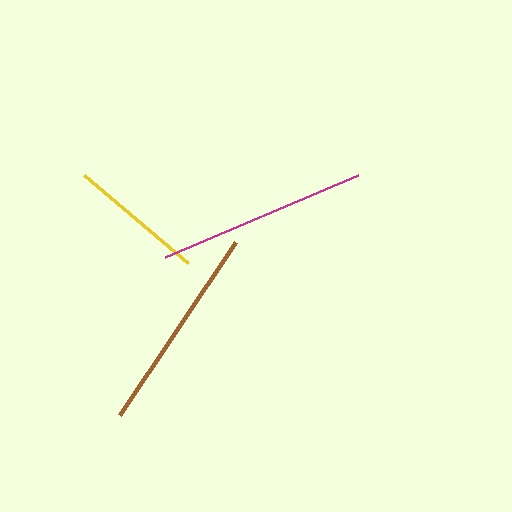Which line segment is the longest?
The magenta line is the longest at approximately 209 pixels.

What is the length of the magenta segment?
The magenta segment is approximately 209 pixels long.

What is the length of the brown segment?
The brown segment is approximately 208 pixels long.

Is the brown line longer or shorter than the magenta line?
The magenta line is longer than the brown line.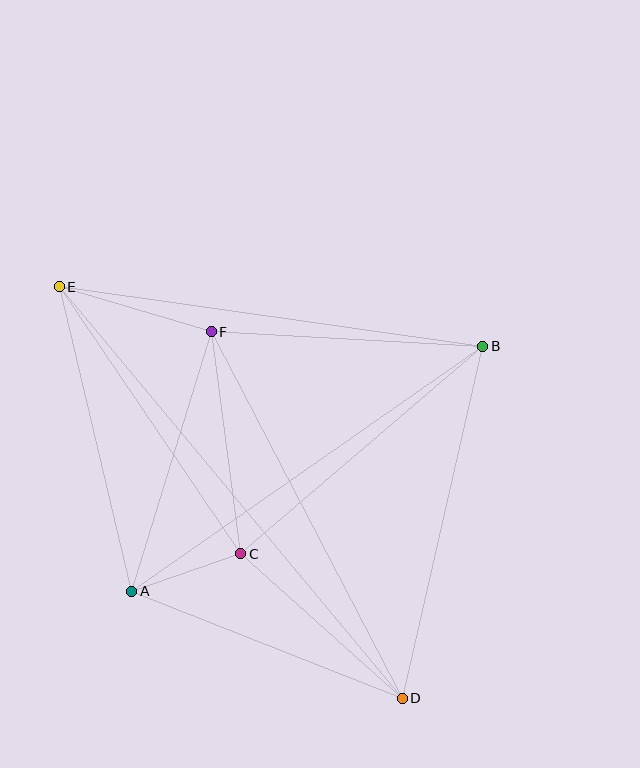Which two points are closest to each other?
Points A and C are closest to each other.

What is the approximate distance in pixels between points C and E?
The distance between C and E is approximately 323 pixels.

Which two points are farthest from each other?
Points D and E are farthest from each other.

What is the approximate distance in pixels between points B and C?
The distance between B and C is approximately 319 pixels.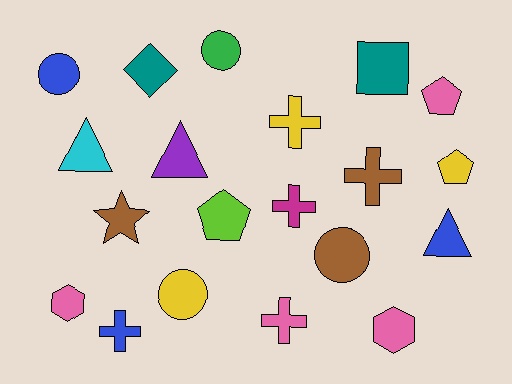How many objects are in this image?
There are 20 objects.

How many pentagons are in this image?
There are 3 pentagons.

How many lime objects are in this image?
There is 1 lime object.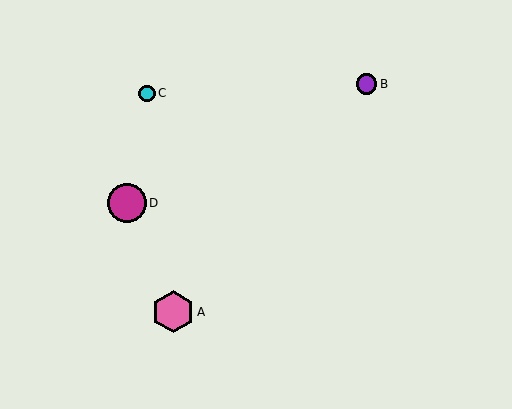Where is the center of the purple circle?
The center of the purple circle is at (367, 84).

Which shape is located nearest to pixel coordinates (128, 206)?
The magenta circle (labeled D) at (127, 203) is nearest to that location.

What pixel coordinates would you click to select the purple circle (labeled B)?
Click at (367, 84) to select the purple circle B.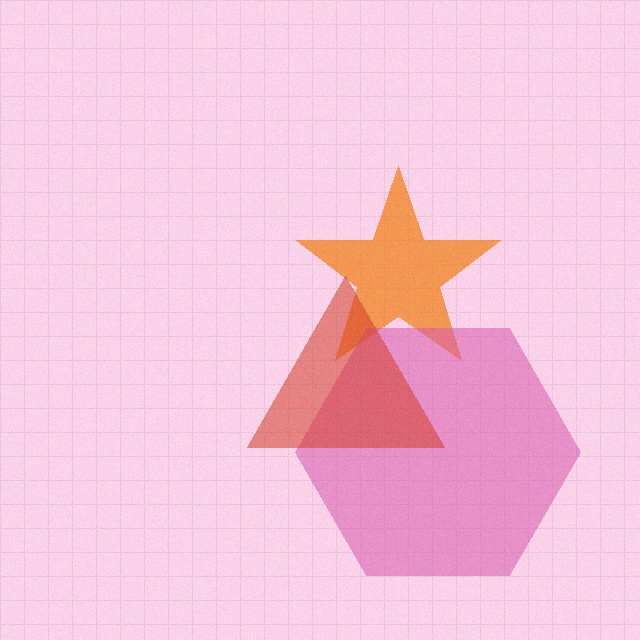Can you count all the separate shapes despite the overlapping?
Yes, there are 3 separate shapes.